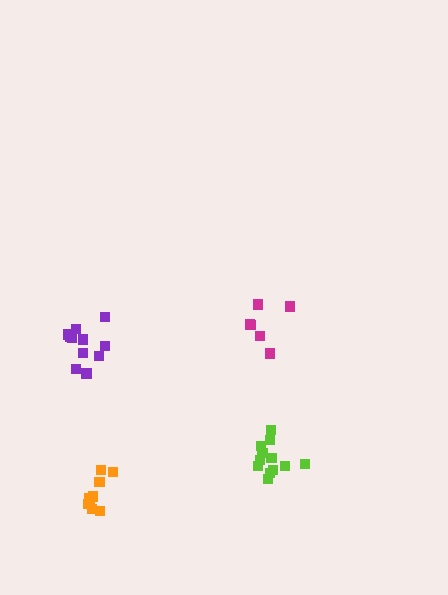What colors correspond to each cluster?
The clusters are colored: magenta, lime, orange, purple.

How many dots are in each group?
Group 1: 7 dots, Group 2: 12 dots, Group 3: 9 dots, Group 4: 11 dots (39 total).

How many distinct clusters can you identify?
There are 4 distinct clusters.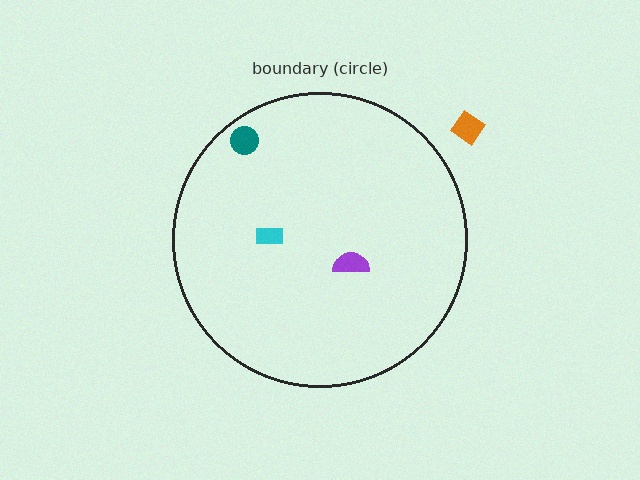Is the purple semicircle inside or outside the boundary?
Inside.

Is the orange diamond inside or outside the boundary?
Outside.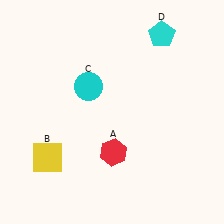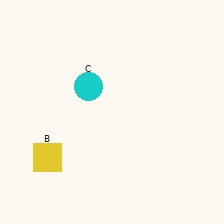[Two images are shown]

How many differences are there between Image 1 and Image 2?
There are 2 differences between the two images.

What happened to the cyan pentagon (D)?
The cyan pentagon (D) was removed in Image 2. It was in the top-right area of Image 1.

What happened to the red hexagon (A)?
The red hexagon (A) was removed in Image 2. It was in the bottom-right area of Image 1.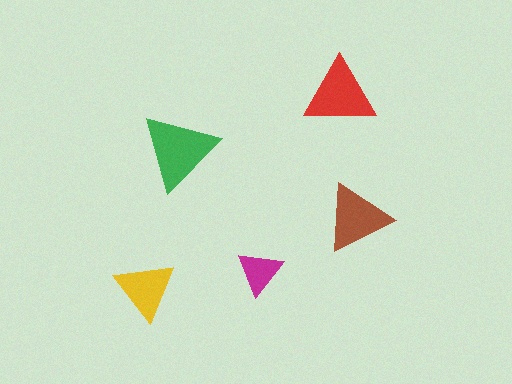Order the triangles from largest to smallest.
the green one, the red one, the brown one, the yellow one, the magenta one.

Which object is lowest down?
The yellow triangle is bottommost.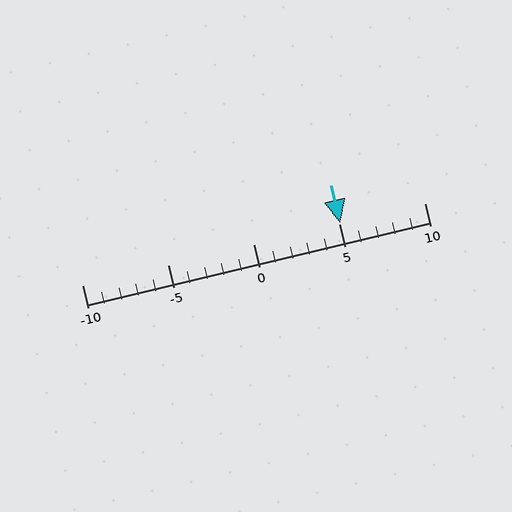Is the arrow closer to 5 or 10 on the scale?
The arrow is closer to 5.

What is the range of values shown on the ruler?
The ruler shows values from -10 to 10.